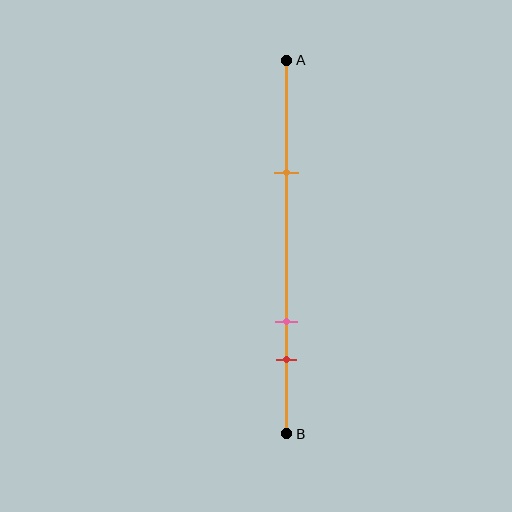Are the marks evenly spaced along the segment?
No, the marks are not evenly spaced.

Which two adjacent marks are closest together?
The pink and red marks are the closest adjacent pair.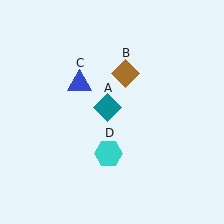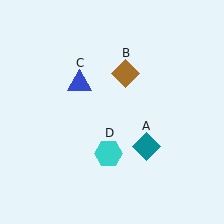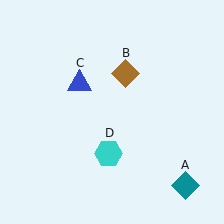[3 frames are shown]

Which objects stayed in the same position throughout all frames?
Brown diamond (object B) and blue triangle (object C) and cyan hexagon (object D) remained stationary.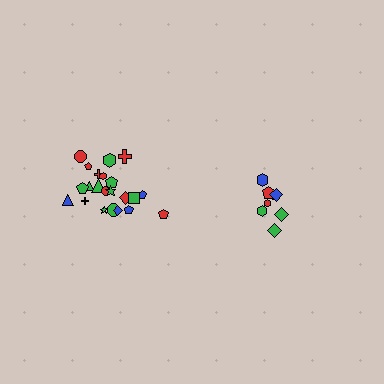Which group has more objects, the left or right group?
The left group.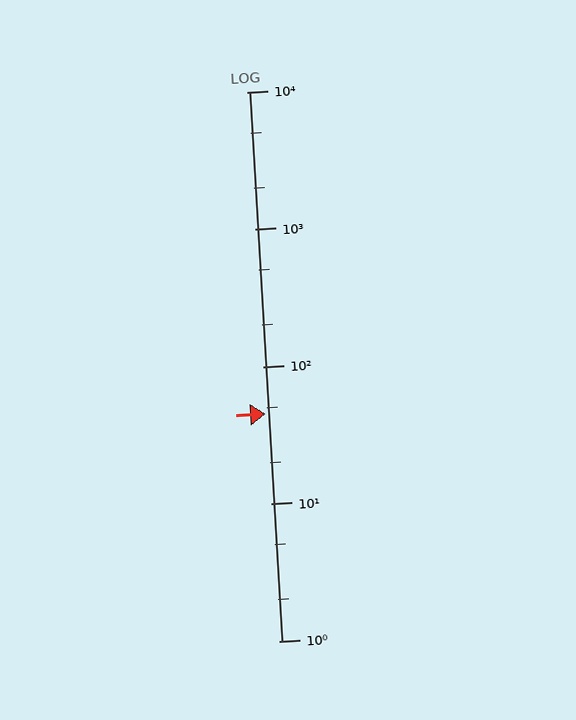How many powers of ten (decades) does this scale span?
The scale spans 4 decades, from 1 to 10000.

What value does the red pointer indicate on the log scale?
The pointer indicates approximately 45.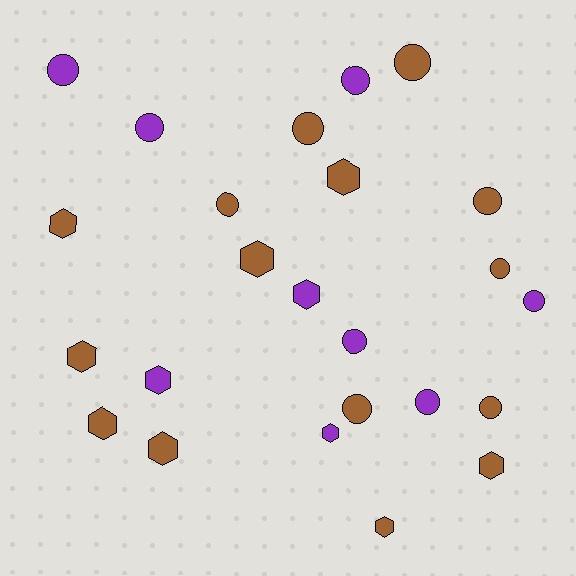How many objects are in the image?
There are 24 objects.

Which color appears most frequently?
Brown, with 15 objects.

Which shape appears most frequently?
Circle, with 13 objects.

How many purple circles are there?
There are 6 purple circles.